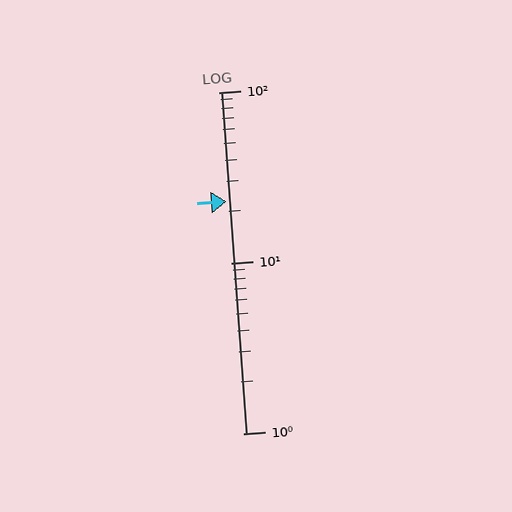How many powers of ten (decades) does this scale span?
The scale spans 2 decades, from 1 to 100.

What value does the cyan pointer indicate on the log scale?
The pointer indicates approximately 23.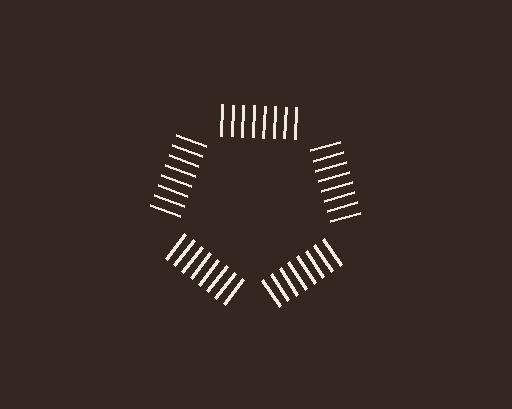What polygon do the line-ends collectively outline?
An illusory pentagon — the line segments terminate on its edges but no continuous stroke is drawn.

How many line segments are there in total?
40 — 8 along each of the 5 edges.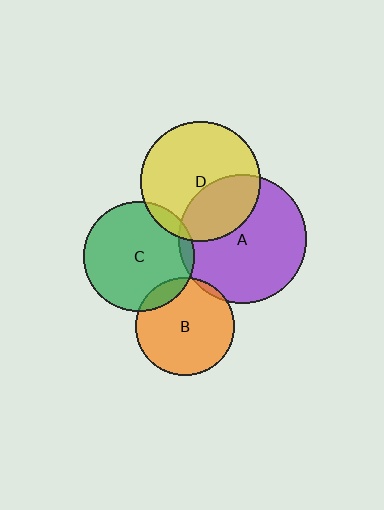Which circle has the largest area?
Circle A (purple).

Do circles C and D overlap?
Yes.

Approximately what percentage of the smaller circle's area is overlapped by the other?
Approximately 10%.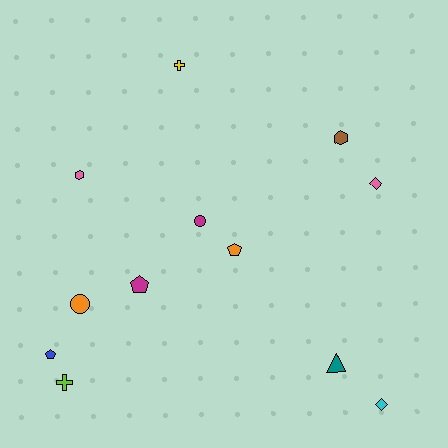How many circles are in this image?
There are 2 circles.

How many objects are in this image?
There are 12 objects.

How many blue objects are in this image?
There is 1 blue object.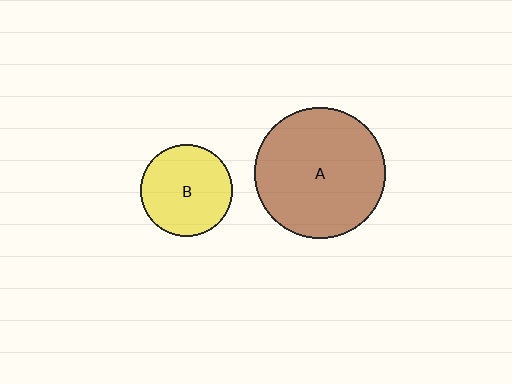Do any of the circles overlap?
No, none of the circles overlap.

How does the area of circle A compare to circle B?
Approximately 2.0 times.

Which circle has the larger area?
Circle A (brown).